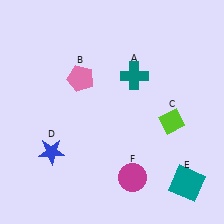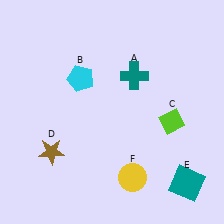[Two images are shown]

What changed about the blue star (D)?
In Image 1, D is blue. In Image 2, it changed to brown.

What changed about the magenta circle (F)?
In Image 1, F is magenta. In Image 2, it changed to yellow.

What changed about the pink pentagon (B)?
In Image 1, B is pink. In Image 2, it changed to cyan.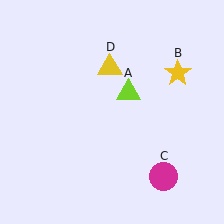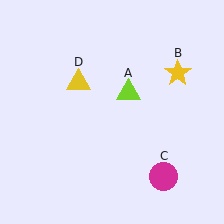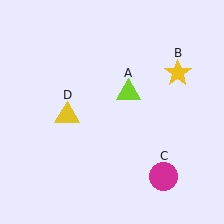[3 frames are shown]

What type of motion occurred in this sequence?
The yellow triangle (object D) rotated counterclockwise around the center of the scene.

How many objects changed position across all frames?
1 object changed position: yellow triangle (object D).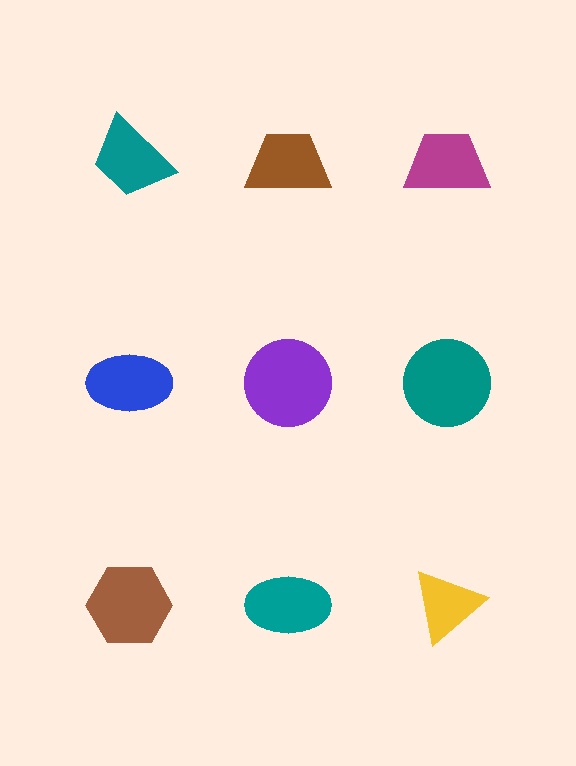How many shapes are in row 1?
3 shapes.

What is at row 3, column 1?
A brown hexagon.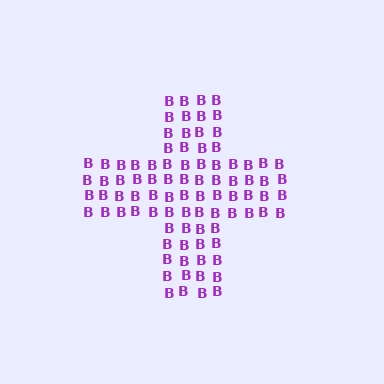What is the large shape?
The large shape is a cross.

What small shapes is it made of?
It is made of small letter B's.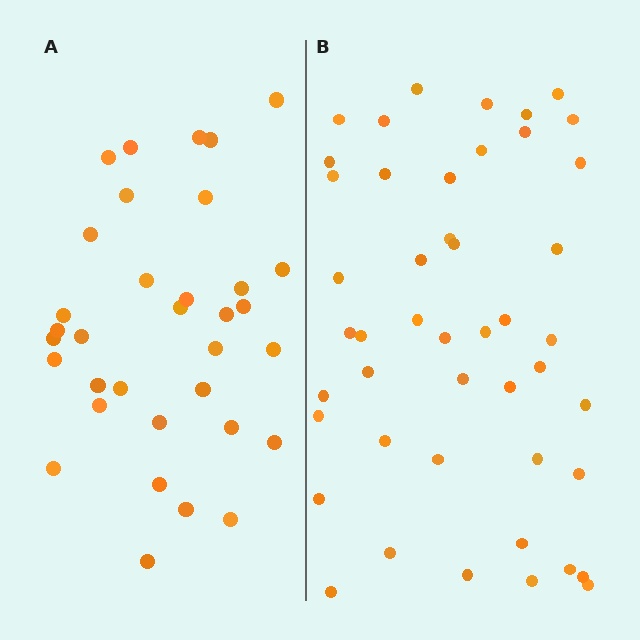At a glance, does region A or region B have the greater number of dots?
Region B (the right region) has more dots.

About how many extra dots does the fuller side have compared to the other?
Region B has roughly 12 or so more dots than region A.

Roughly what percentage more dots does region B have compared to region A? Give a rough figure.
About 35% more.